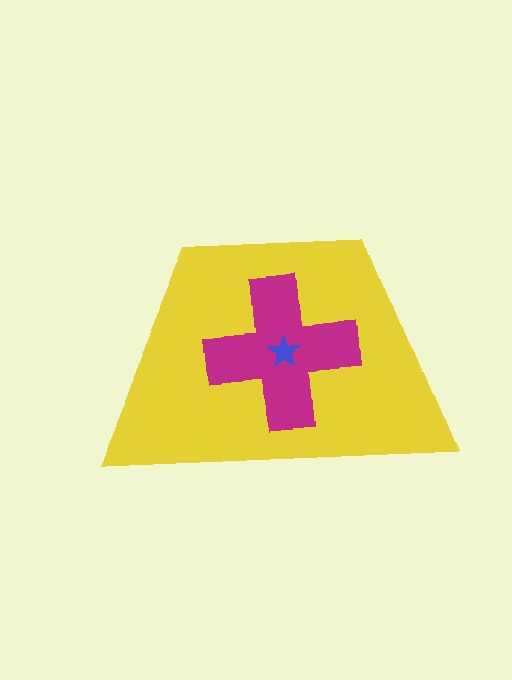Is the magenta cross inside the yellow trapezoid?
Yes.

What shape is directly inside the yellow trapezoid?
The magenta cross.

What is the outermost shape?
The yellow trapezoid.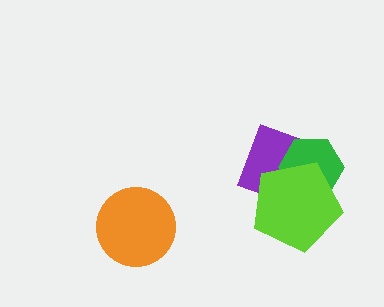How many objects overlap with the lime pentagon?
2 objects overlap with the lime pentagon.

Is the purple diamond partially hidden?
Yes, it is partially covered by another shape.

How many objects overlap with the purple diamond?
2 objects overlap with the purple diamond.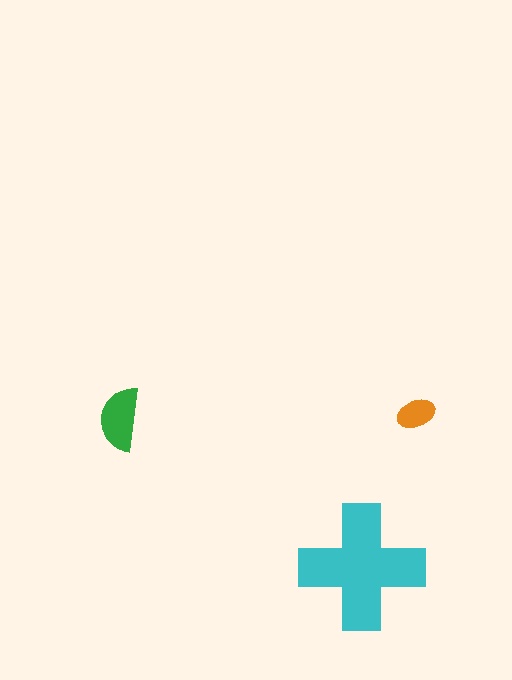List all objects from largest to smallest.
The cyan cross, the green semicircle, the orange ellipse.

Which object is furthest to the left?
The green semicircle is leftmost.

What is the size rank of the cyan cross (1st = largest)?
1st.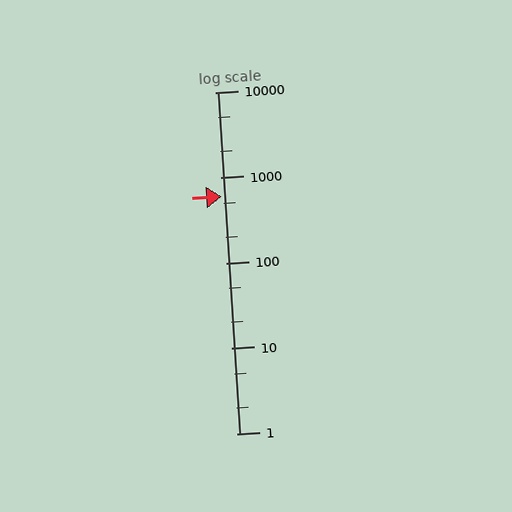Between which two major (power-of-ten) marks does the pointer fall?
The pointer is between 100 and 1000.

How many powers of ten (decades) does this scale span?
The scale spans 4 decades, from 1 to 10000.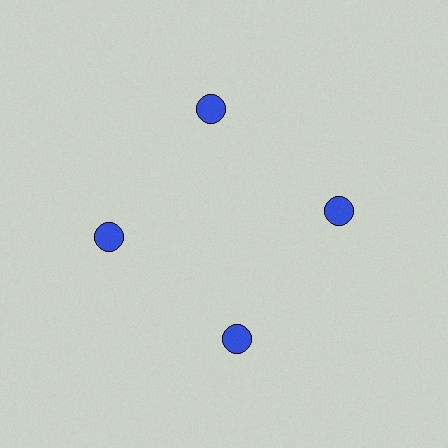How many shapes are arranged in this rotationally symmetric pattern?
There are 4 shapes, arranged in 4 groups of 1.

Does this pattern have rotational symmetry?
Yes, this pattern has 4-fold rotational symmetry. It looks the same after rotating 90 degrees around the center.